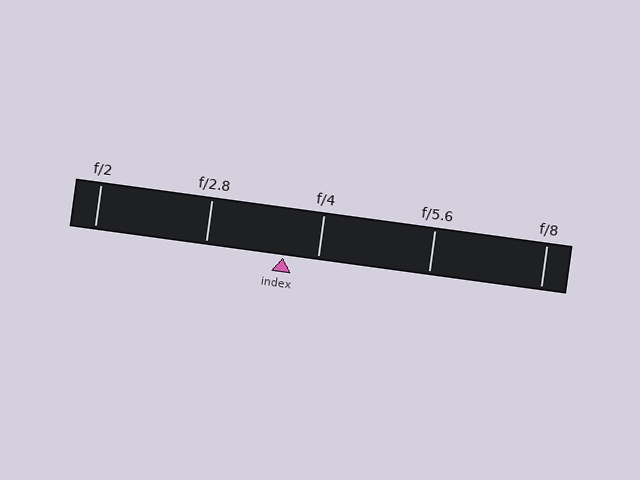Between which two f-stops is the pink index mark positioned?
The index mark is between f/2.8 and f/4.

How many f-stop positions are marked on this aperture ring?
There are 5 f-stop positions marked.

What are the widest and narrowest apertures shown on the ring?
The widest aperture shown is f/2 and the narrowest is f/8.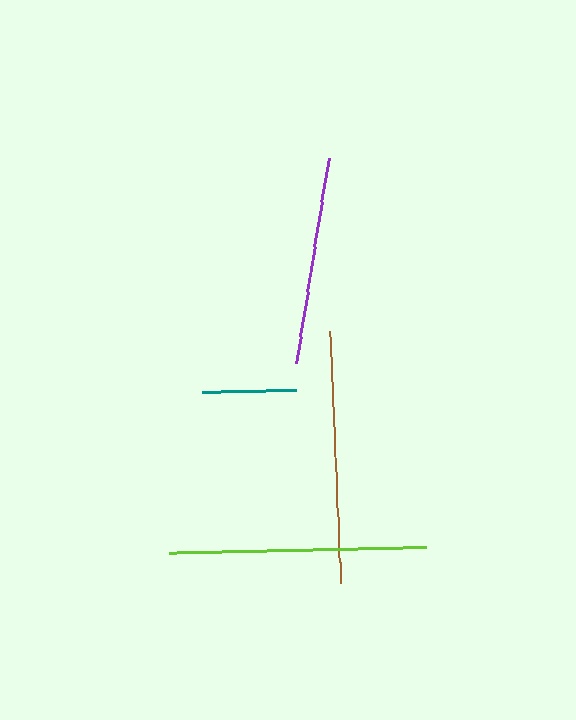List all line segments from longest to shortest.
From longest to shortest: lime, brown, purple, teal.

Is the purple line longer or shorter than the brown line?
The brown line is longer than the purple line.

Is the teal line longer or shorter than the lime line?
The lime line is longer than the teal line.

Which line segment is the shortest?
The teal line is the shortest at approximately 94 pixels.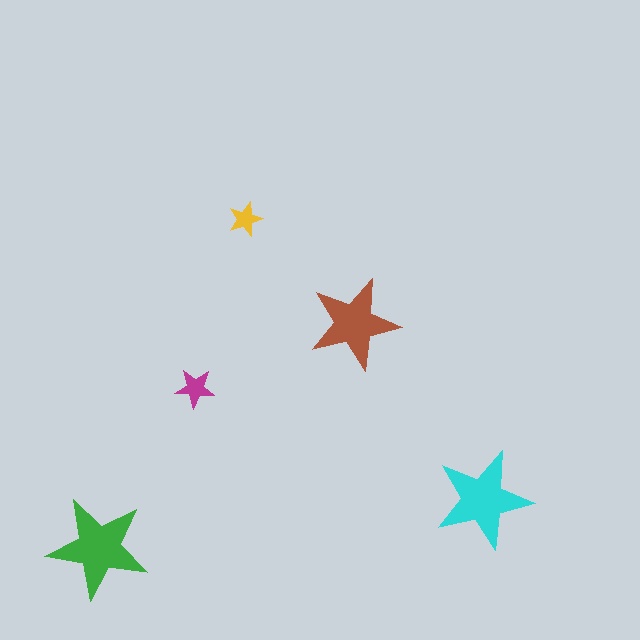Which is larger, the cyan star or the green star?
The green one.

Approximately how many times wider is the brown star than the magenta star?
About 2.5 times wider.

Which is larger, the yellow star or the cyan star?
The cyan one.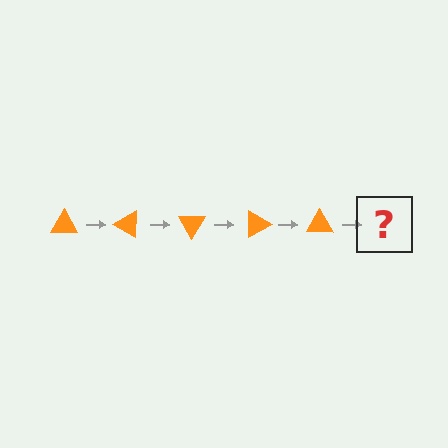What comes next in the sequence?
The next element should be an orange triangle rotated 150 degrees.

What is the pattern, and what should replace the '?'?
The pattern is that the triangle rotates 30 degrees each step. The '?' should be an orange triangle rotated 150 degrees.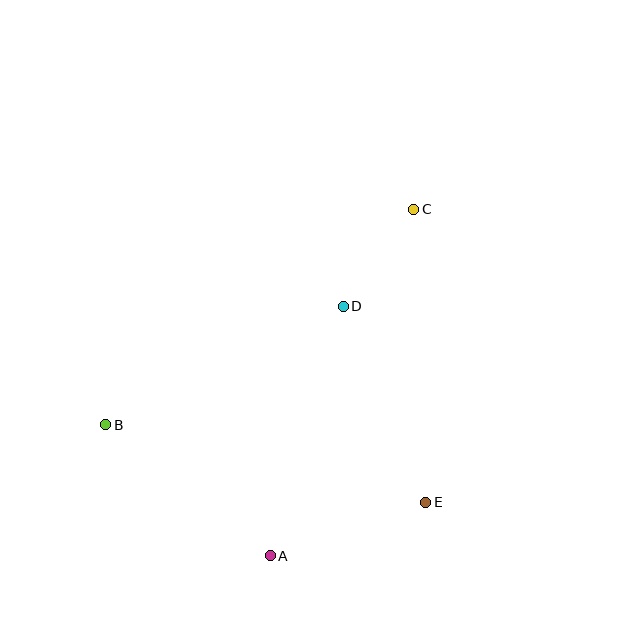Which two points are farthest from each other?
Points B and C are farthest from each other.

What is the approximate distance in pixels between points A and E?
The distance between A and E is approximately 164 pixels.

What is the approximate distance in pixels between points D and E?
The distance between D and E is approximately 213 pixels.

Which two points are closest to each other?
Points C and D are closest to each other.